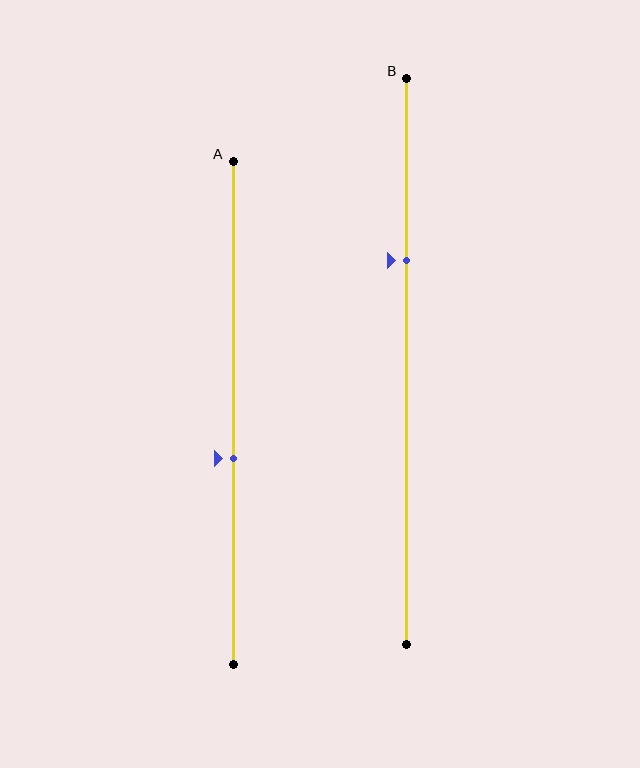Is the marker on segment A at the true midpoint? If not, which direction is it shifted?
No, the marker on segment A is shifted downward by about 9% of the segment length.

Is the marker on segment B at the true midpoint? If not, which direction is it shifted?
No, the marker on segment B is shifted upward by about 18% of the segment length.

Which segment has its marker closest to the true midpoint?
Segment A has its marker closest to the true midpoint.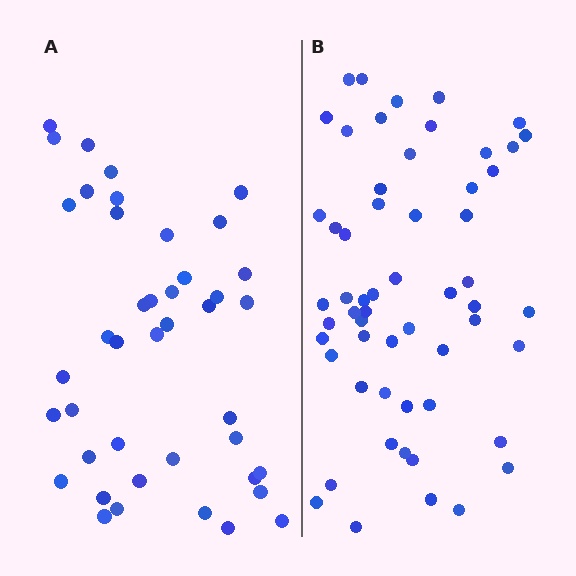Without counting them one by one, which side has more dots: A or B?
Region B (the right region) has more dots.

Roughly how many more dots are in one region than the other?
Region B has approximately 15 more dots than region A.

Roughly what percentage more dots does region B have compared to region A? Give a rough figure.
About 35% more.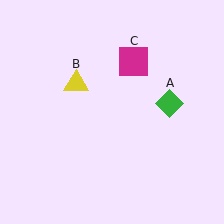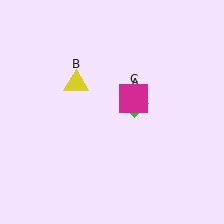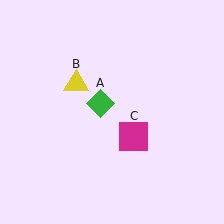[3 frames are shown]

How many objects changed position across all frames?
2 objects changed position: green diamond (object A), magenta square (object C).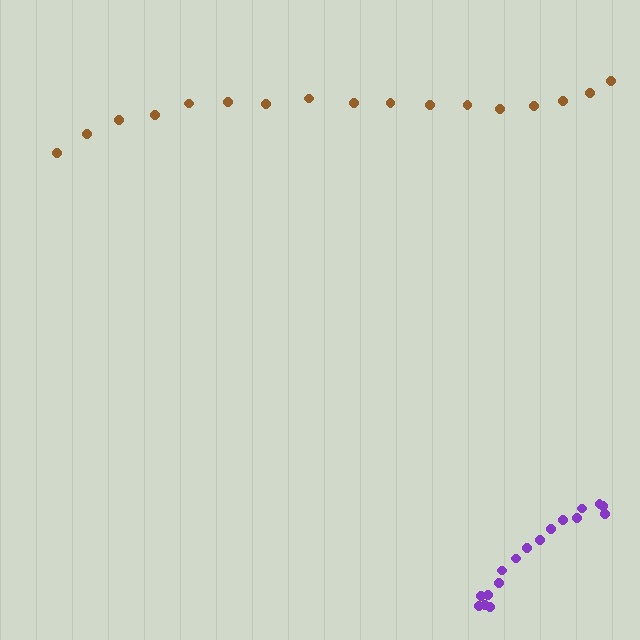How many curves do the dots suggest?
There are 2 distinct paths.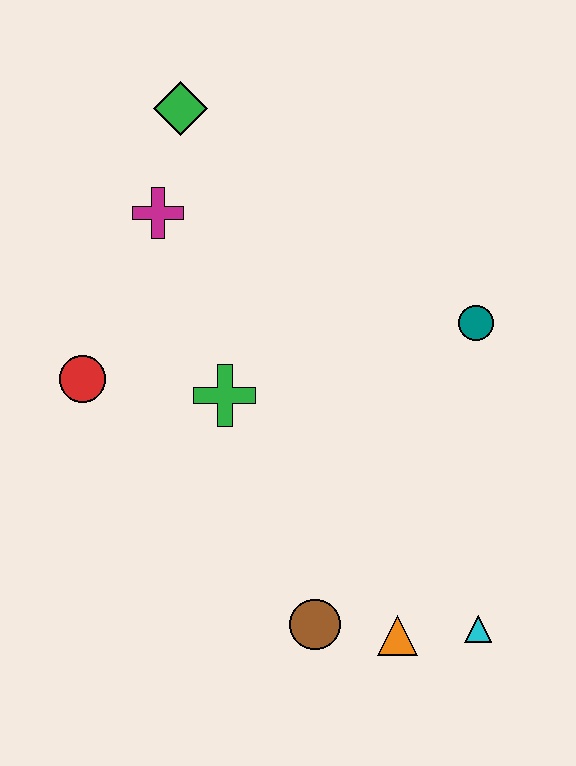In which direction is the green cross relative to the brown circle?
The green cross is above the brown circle.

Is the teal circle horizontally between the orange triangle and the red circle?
No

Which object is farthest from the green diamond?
The cyan triangle is farthest from the green diamond.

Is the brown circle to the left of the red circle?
No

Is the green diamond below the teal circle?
No